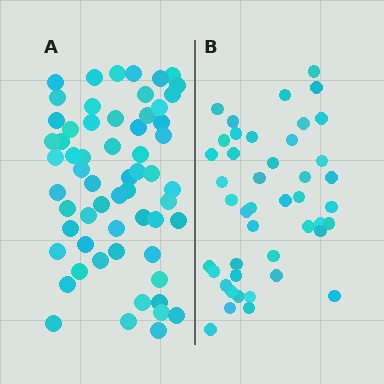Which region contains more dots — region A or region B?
Region A (the left region) has more dots.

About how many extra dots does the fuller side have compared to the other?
Region A has approximately 15 more dots than region B.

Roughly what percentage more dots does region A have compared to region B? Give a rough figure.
About 35% more.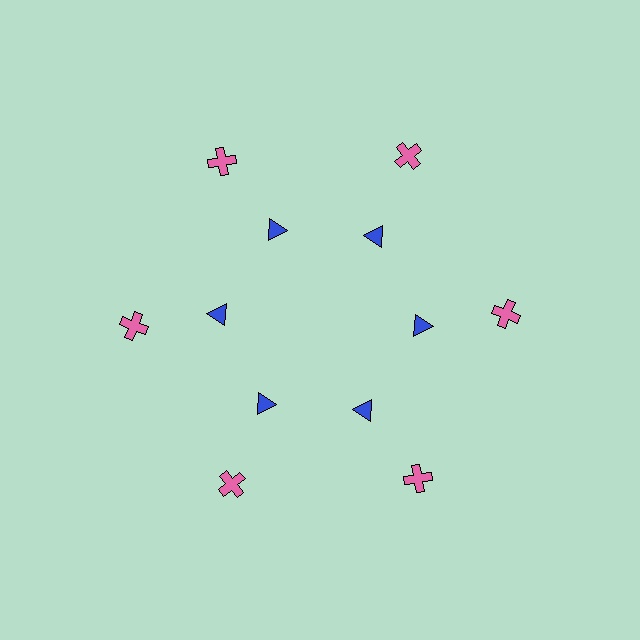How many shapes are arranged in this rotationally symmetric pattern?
There are 12 shapes, arranged in 6 groups of 2.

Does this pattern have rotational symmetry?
Yes, this pattern has 6-fold rotational symmetry. It looks the same after rotating 60 degrees around the center.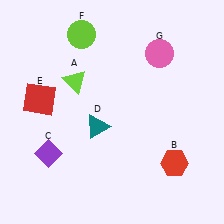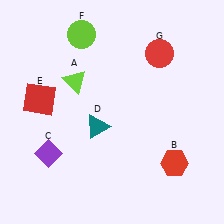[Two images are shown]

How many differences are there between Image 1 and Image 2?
There is 1 difference between the two images.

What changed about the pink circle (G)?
In Image 1, G is pink. In Image 2, it changed to red.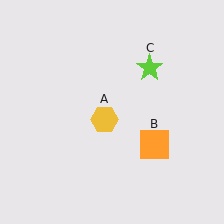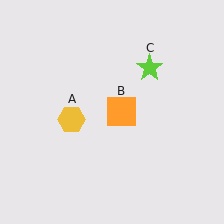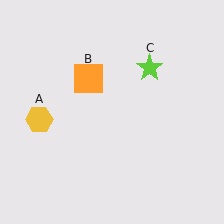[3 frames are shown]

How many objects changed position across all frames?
2 objects changed position: yellow hexagon (object A), orange square (object B).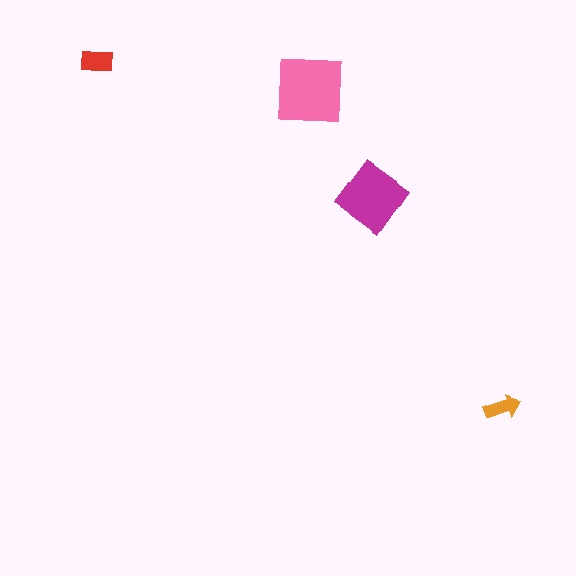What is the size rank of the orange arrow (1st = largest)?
4th.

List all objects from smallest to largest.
The orange arrow, the red rectangle, the magenta diamond, the pink square.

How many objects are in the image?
There are 4 objects in the image.